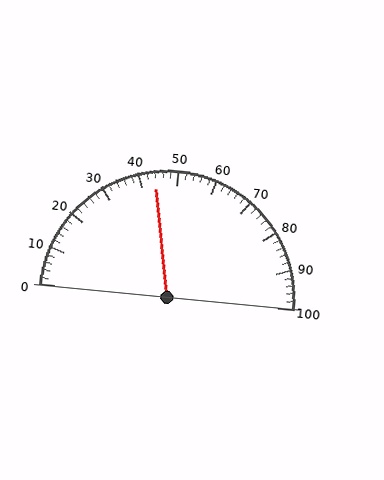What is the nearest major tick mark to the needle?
The nearest major tick mark is 40.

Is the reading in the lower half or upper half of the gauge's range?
The reading is in the lower half of the range (0 to 100).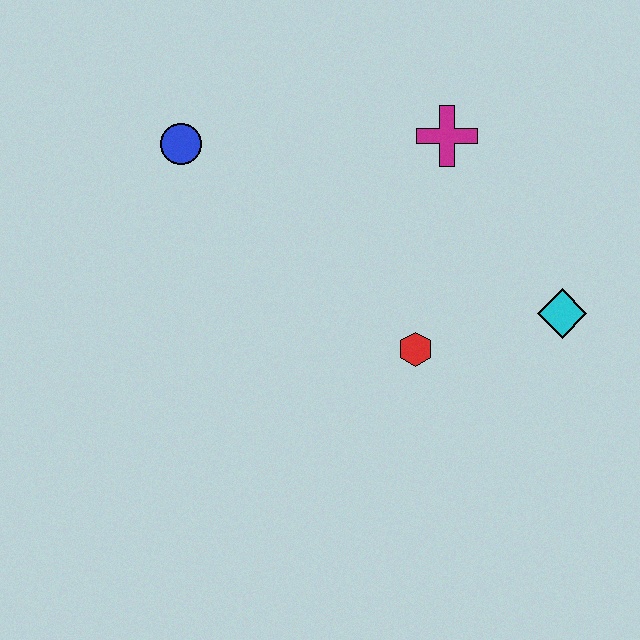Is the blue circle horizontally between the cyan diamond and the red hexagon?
No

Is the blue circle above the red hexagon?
Yes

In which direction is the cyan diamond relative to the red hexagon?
The cyan diamond is to the right of the red hexagon.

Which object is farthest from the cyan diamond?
The blue circle is farthest from the cyan diamond.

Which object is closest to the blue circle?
The magenta cross is closest to the blue circle.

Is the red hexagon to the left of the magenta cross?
Yes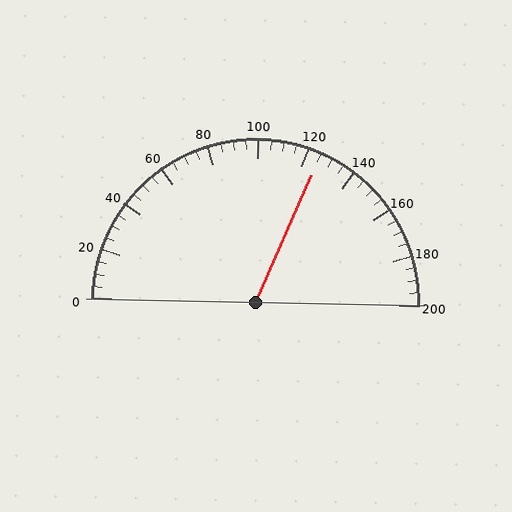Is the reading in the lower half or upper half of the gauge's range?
The reading is in the upper half of the range (0 to 200).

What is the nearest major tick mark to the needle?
The nearest major tick mark is 120.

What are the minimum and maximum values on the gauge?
The gauge ranges from 0 to 200.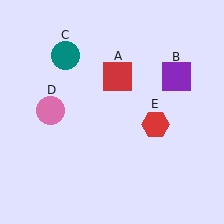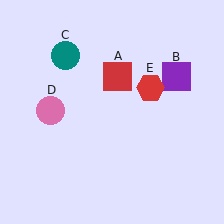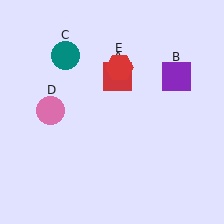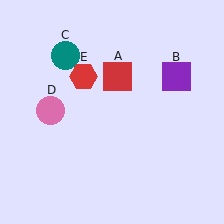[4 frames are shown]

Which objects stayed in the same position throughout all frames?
Red square (object A) and purple square (object B) and teal circle (object C) and pink circle (object D) remained stationary.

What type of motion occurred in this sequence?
The red hexagon (object E) rotated counterclockwise around the center of the scene.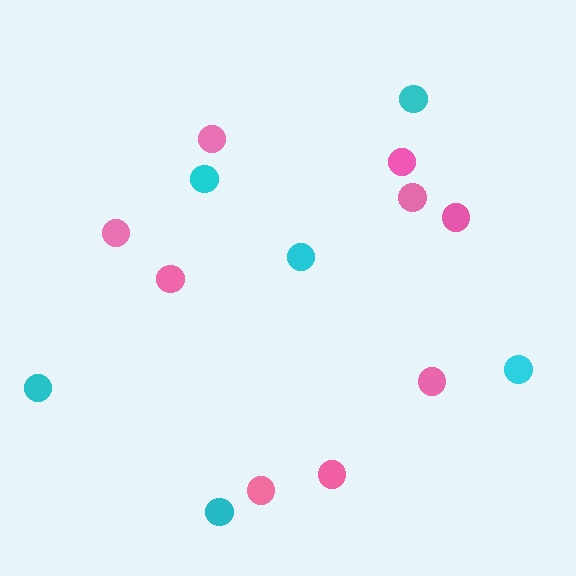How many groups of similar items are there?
There are 2 groups: one group of cyan circles (6) and one group of pink circles (9).